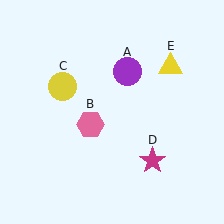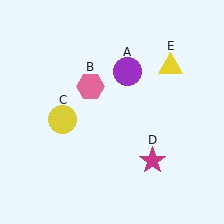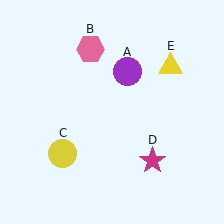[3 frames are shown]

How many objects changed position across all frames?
2 objects changed position: pink hexagon (object B), yellow circle (object C).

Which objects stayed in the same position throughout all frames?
Purple circle (object A) and magenta star (object D) and yellow triangle (object E) remained stationary.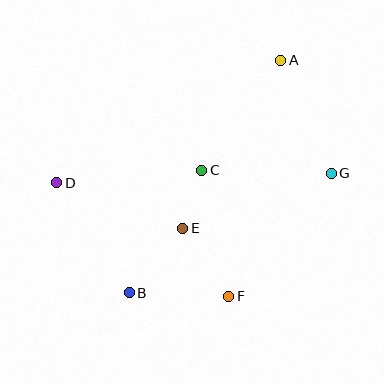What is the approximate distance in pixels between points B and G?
The distance between B and G is approximately 235 pixels.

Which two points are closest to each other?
Points C and E are closest to each other.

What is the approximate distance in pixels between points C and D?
The distance between C and D is approximately 145 pixels.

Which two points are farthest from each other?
Points A and B are farthest from each other.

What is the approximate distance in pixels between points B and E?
The distance between B and E is approximately 83 pixels.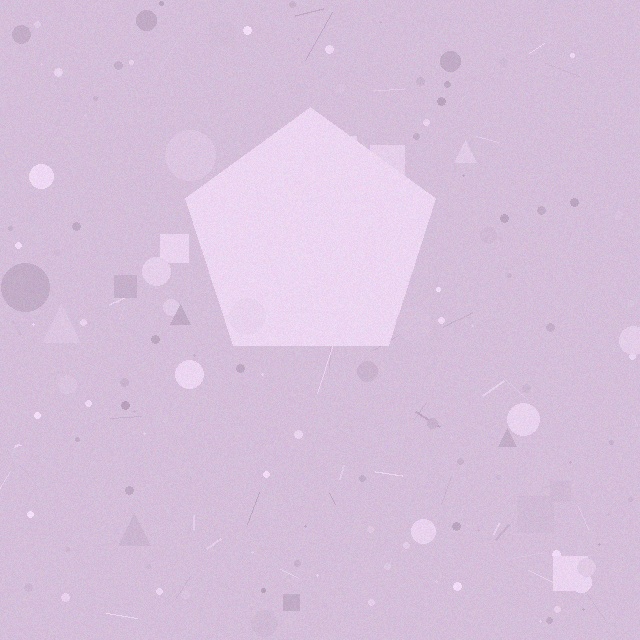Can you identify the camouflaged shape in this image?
The camouflaged shape is a pentagon.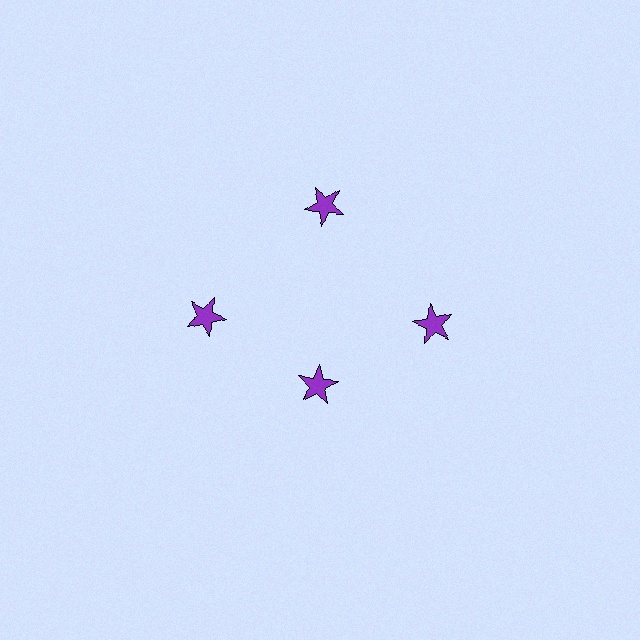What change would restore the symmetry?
The symmetry would be restored by moving it outward, back onto the ring so that all 4 stars sit at equal angles and equal distance from the center.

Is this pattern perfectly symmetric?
No. The 4 purple stars are arranged in a ring, but one element near the 6 o'clock position is pulled inward toward the center, breaking the 4-fold rotational symmetry.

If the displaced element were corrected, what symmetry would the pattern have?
It would have 4-fold rotational symmetry — the pattern would map onto itself every 90 degrees.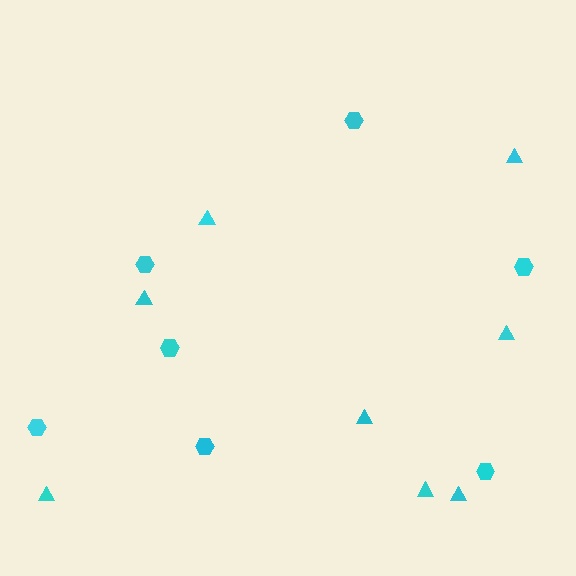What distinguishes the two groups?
There are 2 groups: one group of triangles (8) and one group of hexagons (7).